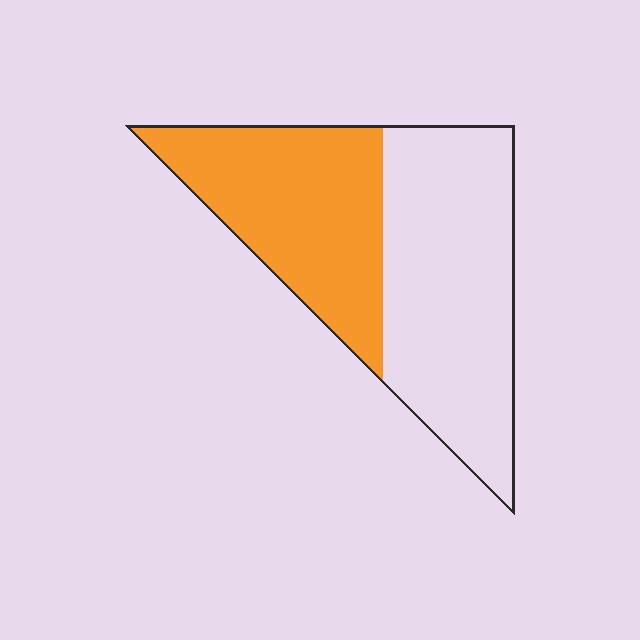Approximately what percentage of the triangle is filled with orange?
Approximately 45%.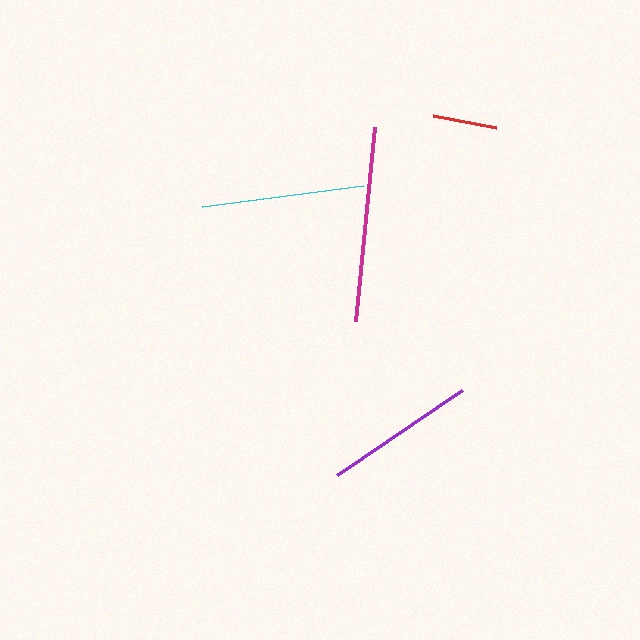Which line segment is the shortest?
The red line is the shortest at approximately 65 pixels.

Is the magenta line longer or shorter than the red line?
The magenta line is longer than the red line.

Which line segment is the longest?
The magenta line is the longest at approximately 195 pixels.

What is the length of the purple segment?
The purple segment is approximately 152 pixels long.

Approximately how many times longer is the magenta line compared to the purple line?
The magenta line is approximately 1.3 times the length of the purple line.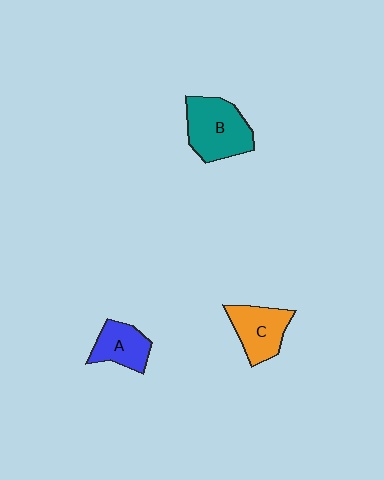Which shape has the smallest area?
Shape A (blue).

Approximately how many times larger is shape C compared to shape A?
Approximately 1.2 times.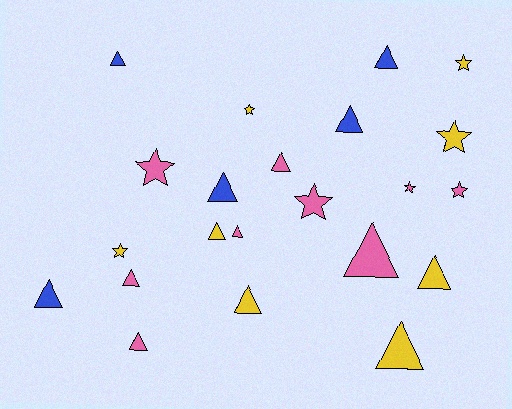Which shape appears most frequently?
Triangle, with 14 objects.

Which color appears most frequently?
Pink, with 9 objects.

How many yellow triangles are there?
There are 4 yellow triangles.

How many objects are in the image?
There are 22 objects.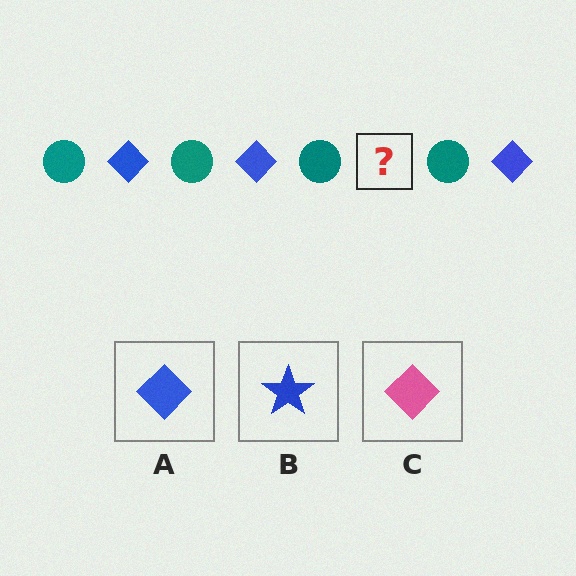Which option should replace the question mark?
Option A.